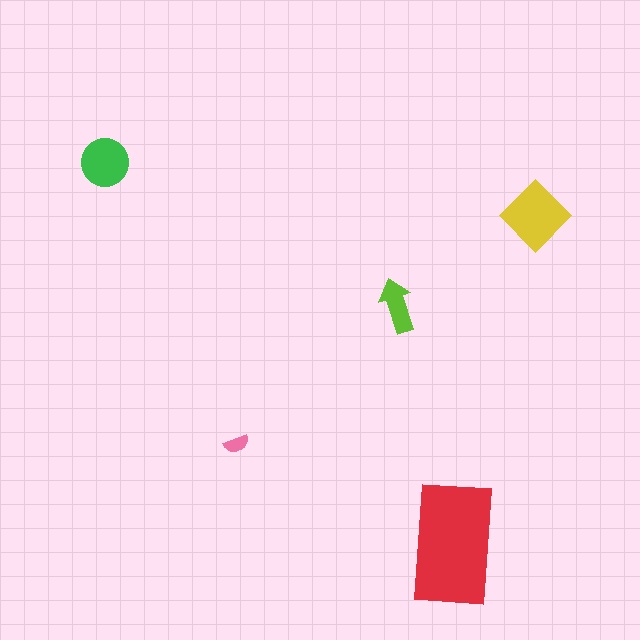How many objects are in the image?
There are 5 objects in the image.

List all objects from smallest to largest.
The pink semicircle, the lime arrow, the green circle, the yellow diamond, the red rectangle.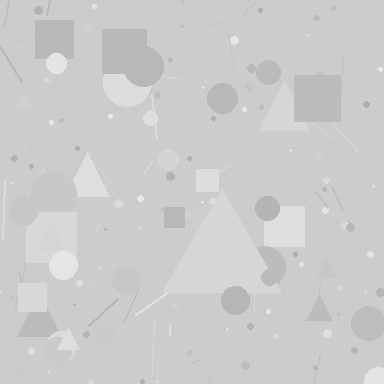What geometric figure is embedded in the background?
A triangle is embedded in the background.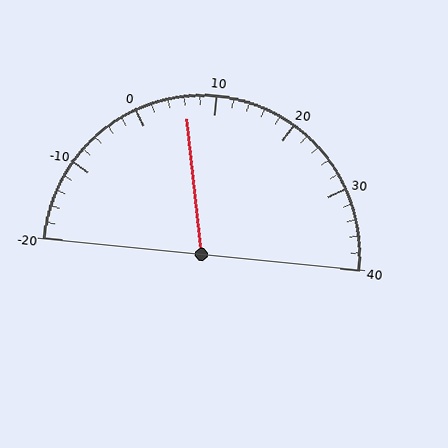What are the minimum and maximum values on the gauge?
The gauge ranges from -20 to 40.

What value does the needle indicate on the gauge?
The needle indicates approximately 6.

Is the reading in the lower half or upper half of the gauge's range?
The reading is in the lower half of the range (-20 to 40).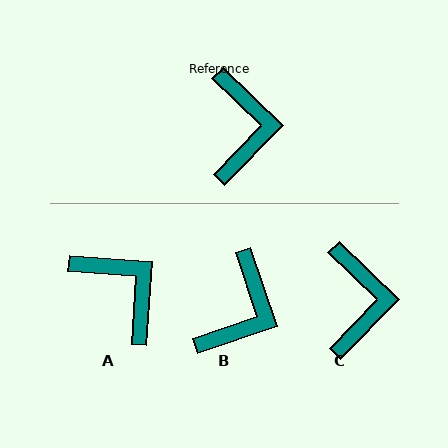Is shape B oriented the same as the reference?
No, it is off by about 27 degrees.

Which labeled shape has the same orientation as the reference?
C.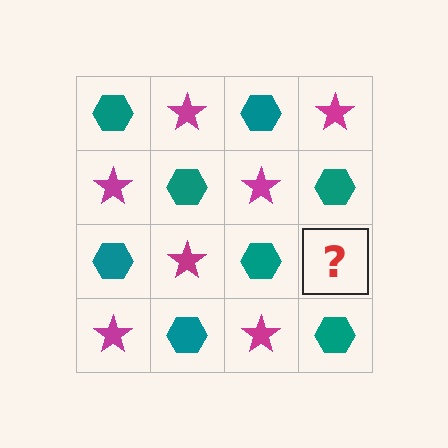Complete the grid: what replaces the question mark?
The question mark should be replaced with a magenta star.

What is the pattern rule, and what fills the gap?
The rule is that it alternates teal hexagon and magenta star in a checkerboard pattern. The gap should be filled with a magenta star.